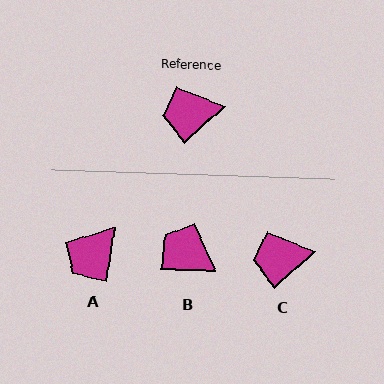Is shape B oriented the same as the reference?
No, it is off by about 44 degrees.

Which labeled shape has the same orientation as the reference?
C.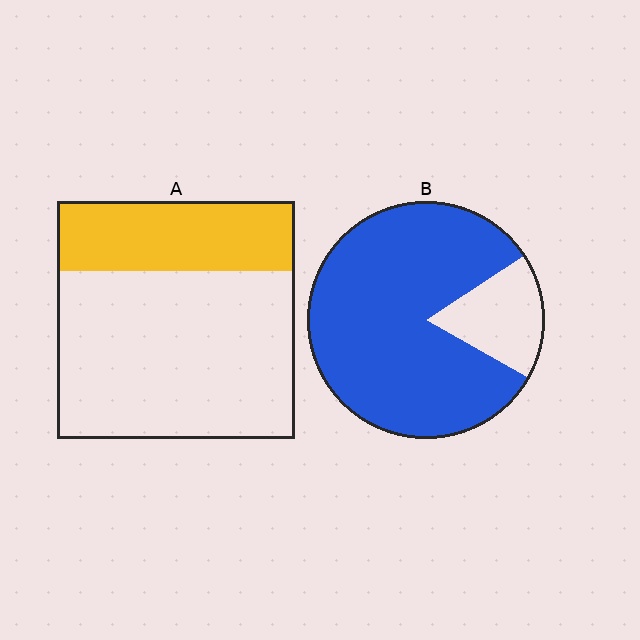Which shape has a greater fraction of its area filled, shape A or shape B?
Shape B.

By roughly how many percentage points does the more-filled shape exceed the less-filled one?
By roughly 55 percentage points (B over A).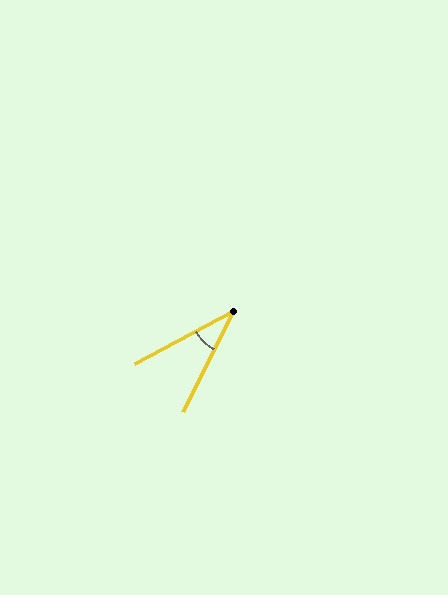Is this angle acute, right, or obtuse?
It is acute.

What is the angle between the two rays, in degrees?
Approximately 35 degrees.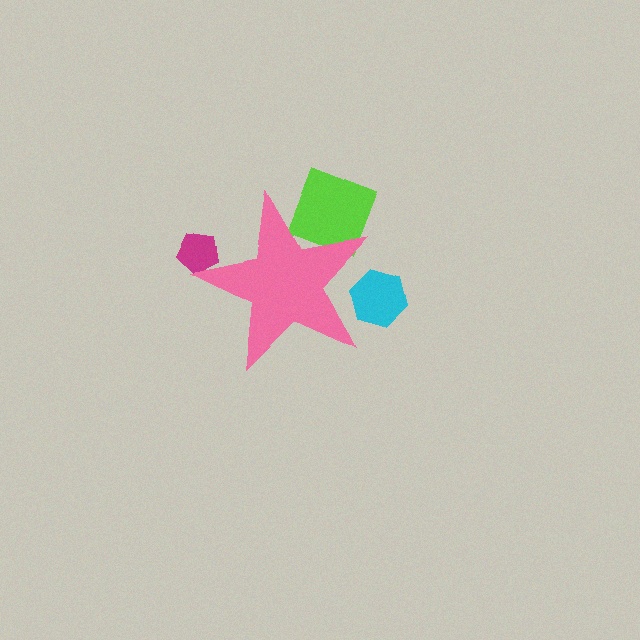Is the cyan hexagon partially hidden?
Yes, the cyan hexagon is partially hidden behind the pink star.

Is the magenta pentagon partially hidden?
Yes, the magenta pentagon is partially hidden behind the pink star.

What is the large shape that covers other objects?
A pink star.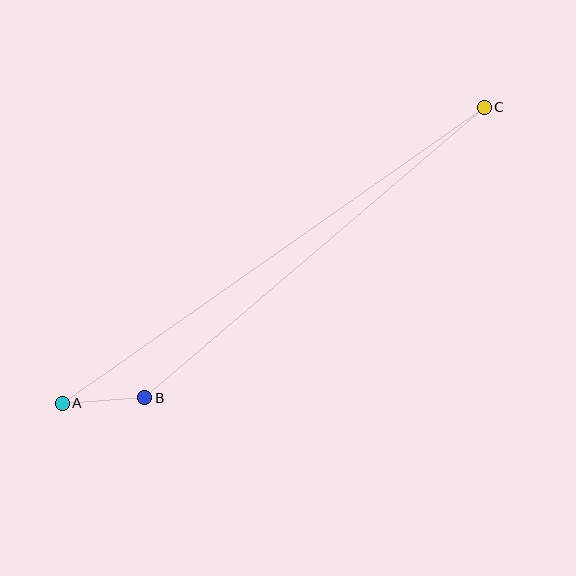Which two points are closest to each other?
Points A and B are closest to each other.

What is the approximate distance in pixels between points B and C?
The distance between B and C is approximately 447 pixels.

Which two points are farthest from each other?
Points A and C are farthest from each other.